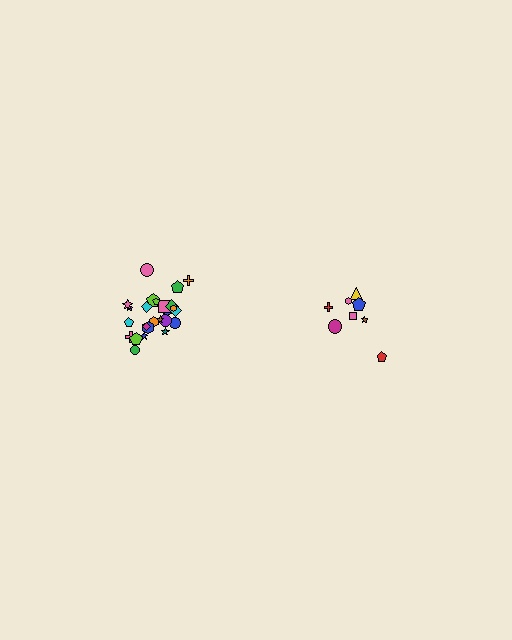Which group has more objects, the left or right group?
The left group.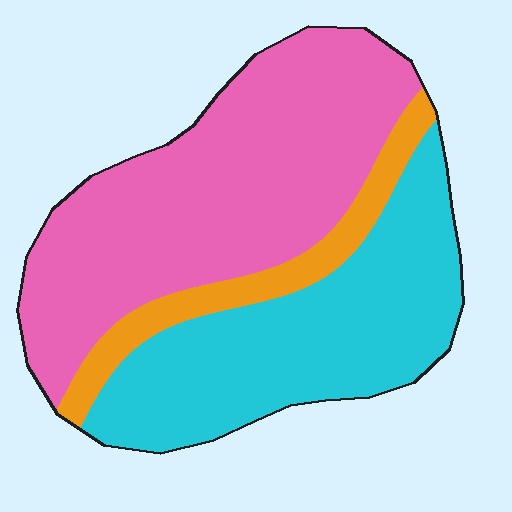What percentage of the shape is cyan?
Cyan takes up between a third and a half of the shape.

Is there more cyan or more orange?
Cyan.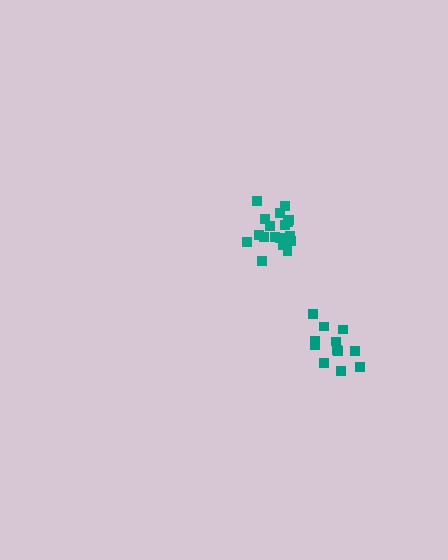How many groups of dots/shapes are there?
There are 2 groups.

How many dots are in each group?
Group 1: 18 dots, Group 2: 12 dots (30 total).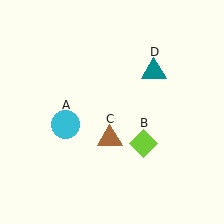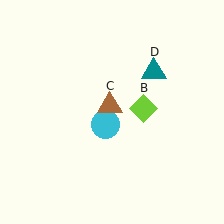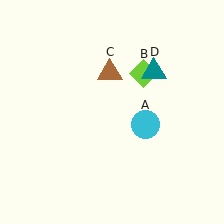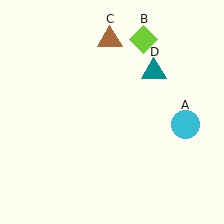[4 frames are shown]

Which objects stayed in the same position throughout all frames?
Teal triangle (object D) remained stationary.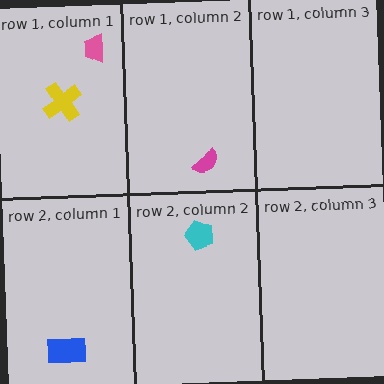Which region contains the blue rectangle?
The row 2, column 1 region.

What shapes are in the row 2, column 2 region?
The cyan pentagon.